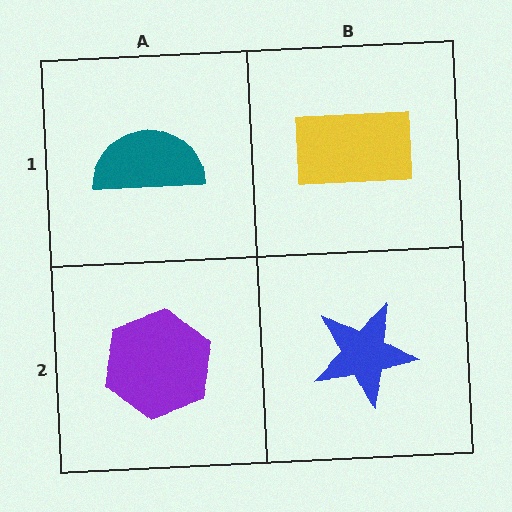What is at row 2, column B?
A blue star.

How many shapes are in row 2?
2 shapes.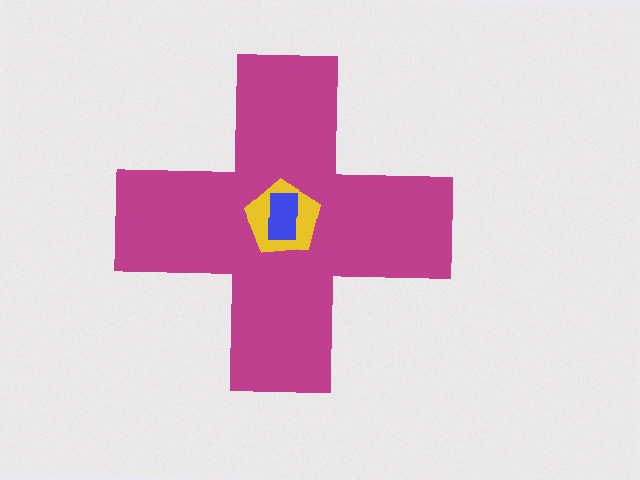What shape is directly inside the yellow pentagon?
The blue rectangle.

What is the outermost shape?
The magenta cross.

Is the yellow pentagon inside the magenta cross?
Yes.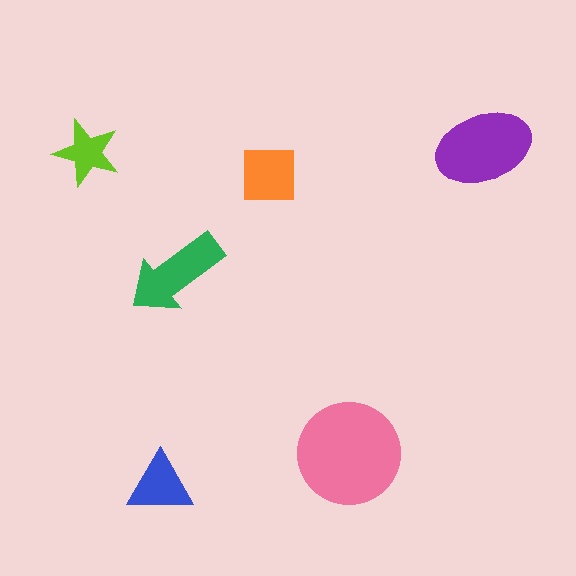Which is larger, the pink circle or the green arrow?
The pink circle.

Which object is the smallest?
The lime star.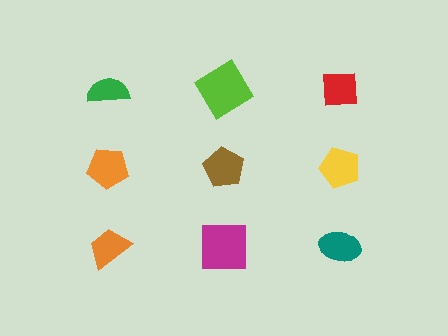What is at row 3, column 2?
A magenta square.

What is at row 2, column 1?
An orange pentagon.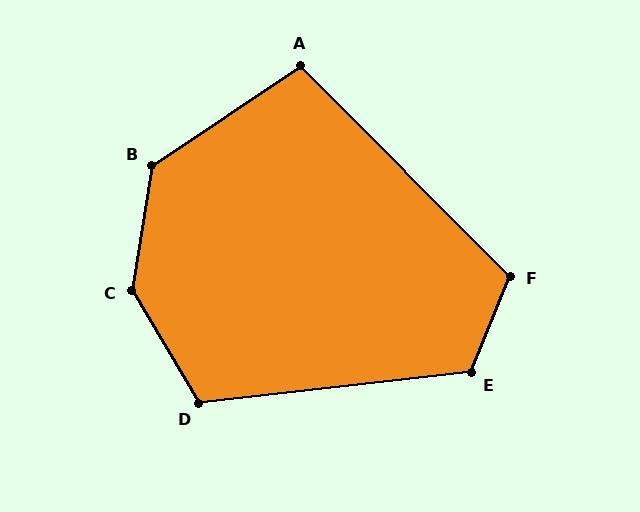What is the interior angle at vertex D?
Approximately 114 degrees (obtuse).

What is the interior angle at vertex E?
Approximately 118 degrees (obtuse).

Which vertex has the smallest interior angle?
A, at approximately 101 degrees.